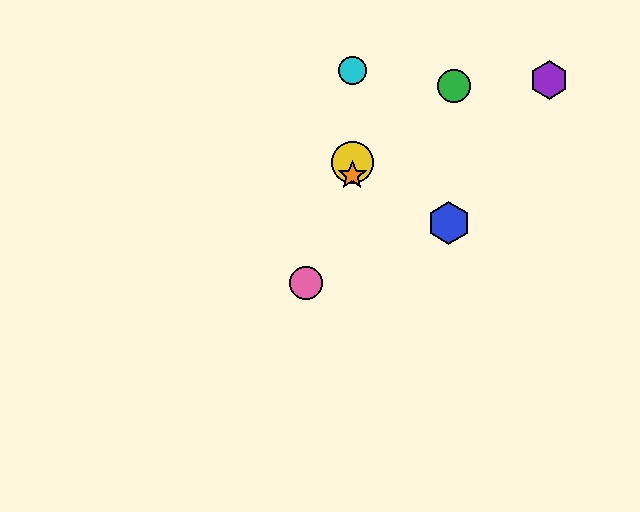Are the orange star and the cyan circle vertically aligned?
Yes, both are at x≈352.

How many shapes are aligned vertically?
4 shapes (the red circle, the yellow circle, the orange star, the cyan circle) are aligned vertically.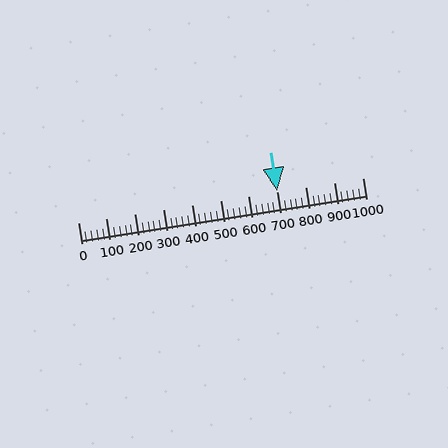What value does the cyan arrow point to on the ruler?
The cyan arrow points to approximately 700.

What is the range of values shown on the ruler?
The ruler shows values from 0 to 1000.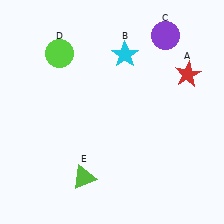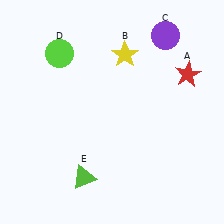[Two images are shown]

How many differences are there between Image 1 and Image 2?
There is 1 difference between the two images.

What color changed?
The star (B) changed from cyan in Image 1 to yellow in Image 2.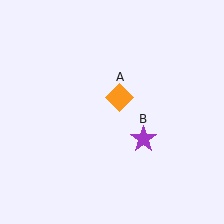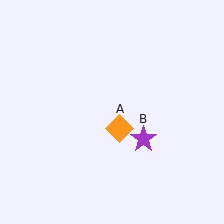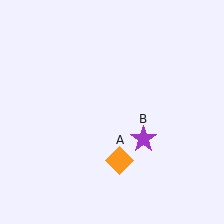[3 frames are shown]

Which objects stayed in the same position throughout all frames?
Purple star (object B) remained stationary.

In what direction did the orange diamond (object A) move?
The orange diamond (object A) moved down.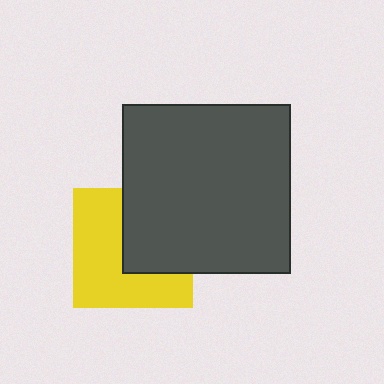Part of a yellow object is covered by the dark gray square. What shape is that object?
It is a square.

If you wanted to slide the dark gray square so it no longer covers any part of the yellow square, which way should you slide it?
Slide it toward the upper-right — that is the most direct way to separate the two shapes.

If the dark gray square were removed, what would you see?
You would see the complete yellow square.